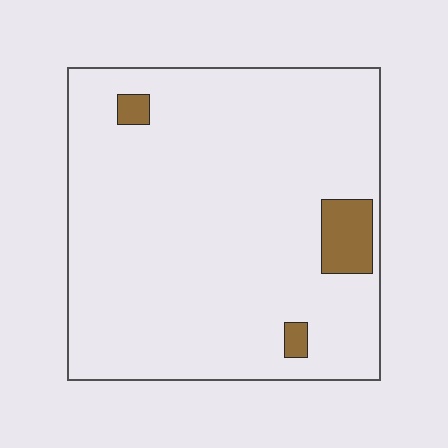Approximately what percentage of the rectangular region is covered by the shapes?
Approximately 5%.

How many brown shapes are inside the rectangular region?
3.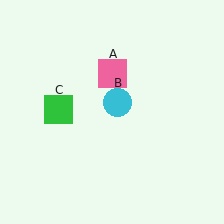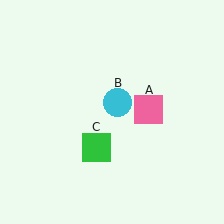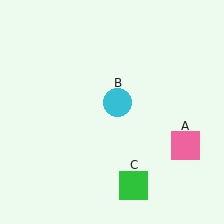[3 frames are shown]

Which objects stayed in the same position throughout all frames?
Cyan circle (object B) remained stationary.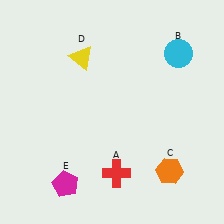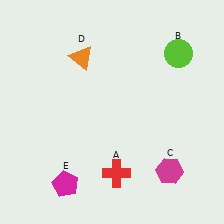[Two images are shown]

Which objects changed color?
B changed from cyan to lime. C changed from orange to magenta. D changed from yellow to orange.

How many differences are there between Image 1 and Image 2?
There are 3 differences between the two images.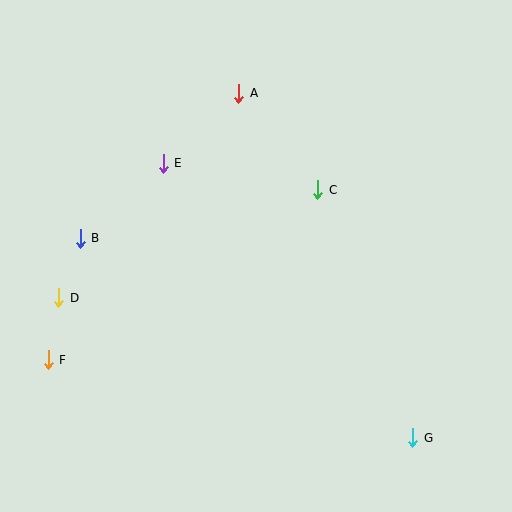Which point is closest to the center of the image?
Point C at (318, 190) is closest to the center.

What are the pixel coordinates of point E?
Point E is at (163, 163).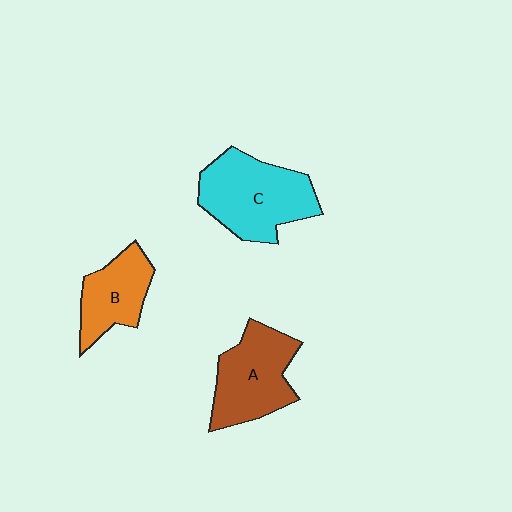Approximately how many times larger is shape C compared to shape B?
Approximately 1.6 times.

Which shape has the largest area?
Shape C (cyan).